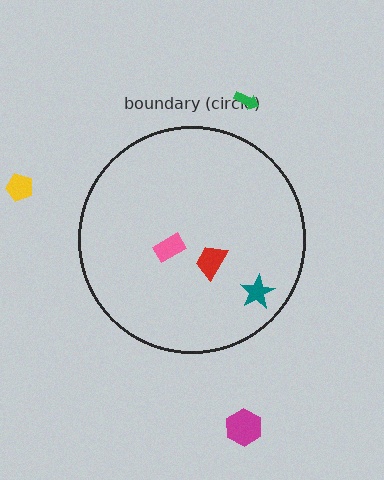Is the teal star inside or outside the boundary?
Inside.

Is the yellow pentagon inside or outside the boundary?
Outside.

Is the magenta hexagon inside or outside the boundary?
Outside.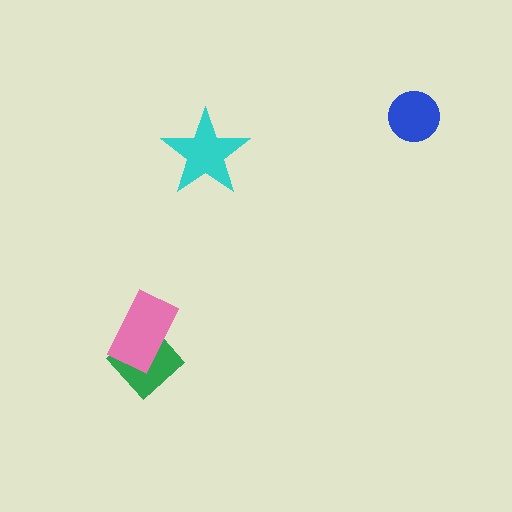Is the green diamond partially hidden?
Yes, it is partially covered by another shape.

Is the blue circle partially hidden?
No, no other shape covers it.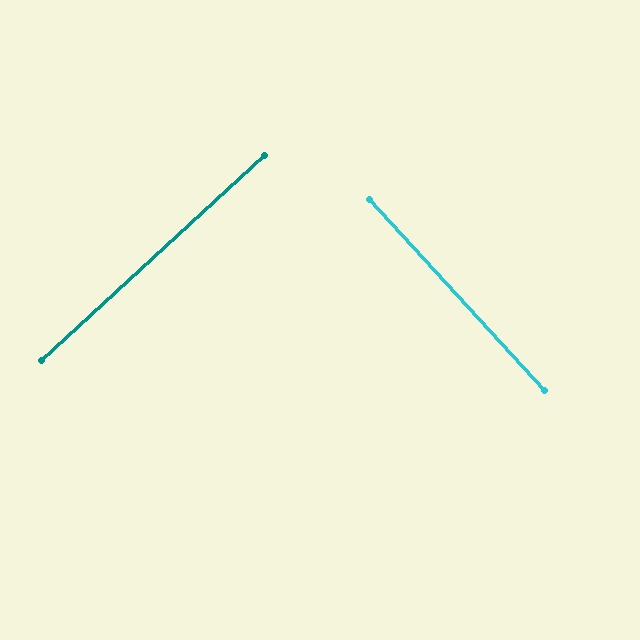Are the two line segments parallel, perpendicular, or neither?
Perpendicular — they meet at approximately 90°.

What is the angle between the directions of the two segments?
Approximately 90 degrees.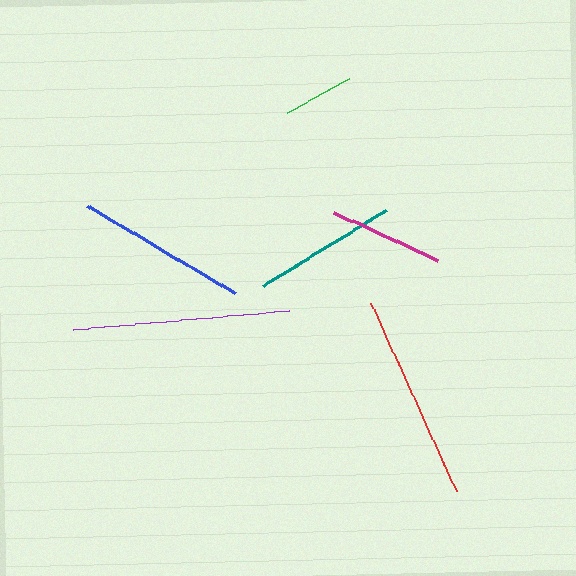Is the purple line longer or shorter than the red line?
The purple line is longer than the red line.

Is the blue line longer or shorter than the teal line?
The blue line is longer than the teal line.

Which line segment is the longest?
The purple line is the longest at approximately 217 pixels.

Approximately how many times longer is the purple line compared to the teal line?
The purple line is approximately 1.5 times the length of the teal line.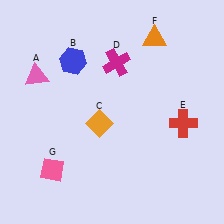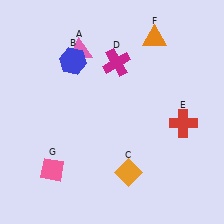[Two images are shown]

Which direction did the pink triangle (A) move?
The pink triangle (A) moved right.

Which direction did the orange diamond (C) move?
The orange diamond (C) moved down.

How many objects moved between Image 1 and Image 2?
2 objects moved between the two images.